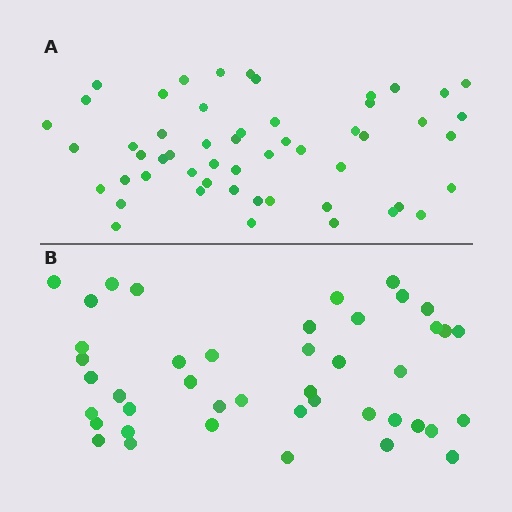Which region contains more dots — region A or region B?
Region A (the top region) has more dots.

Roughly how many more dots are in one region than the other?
Region A has roughly 10 or so more dots than region B.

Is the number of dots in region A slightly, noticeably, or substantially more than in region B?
Region A has only slightly more — the two regions are fairly close. The ratio is roughly 1.2 to 1.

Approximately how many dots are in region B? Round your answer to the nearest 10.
About 40 dots. (The exact count is 43, which rounds to 40.)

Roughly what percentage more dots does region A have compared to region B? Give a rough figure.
About 25% more.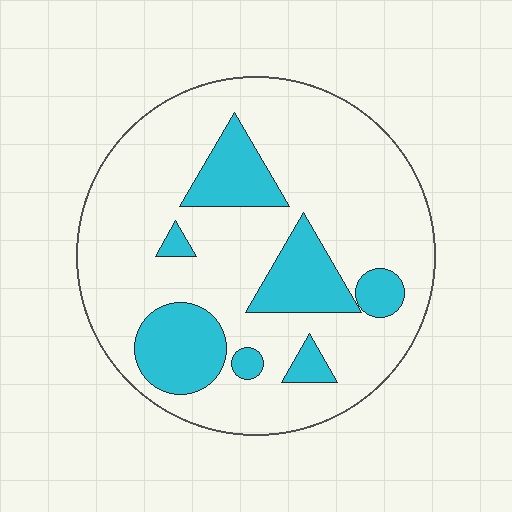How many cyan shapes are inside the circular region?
7.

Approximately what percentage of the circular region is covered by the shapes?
Approximately 25%.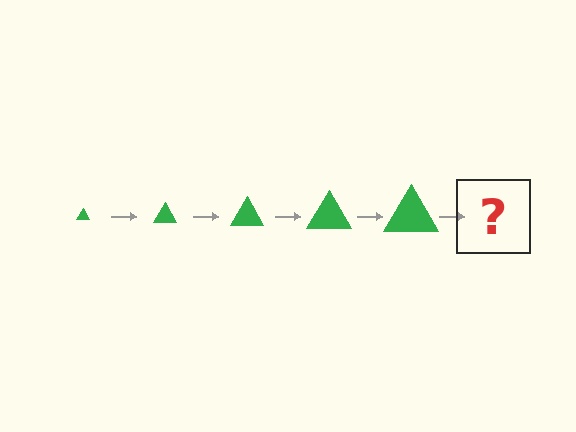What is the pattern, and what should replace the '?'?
The pattern is that the triangle gets progressively larger each step. The '?' should be a green triangle, larger than the previous one.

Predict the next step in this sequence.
The next step is a green triangle, larger than the previous one.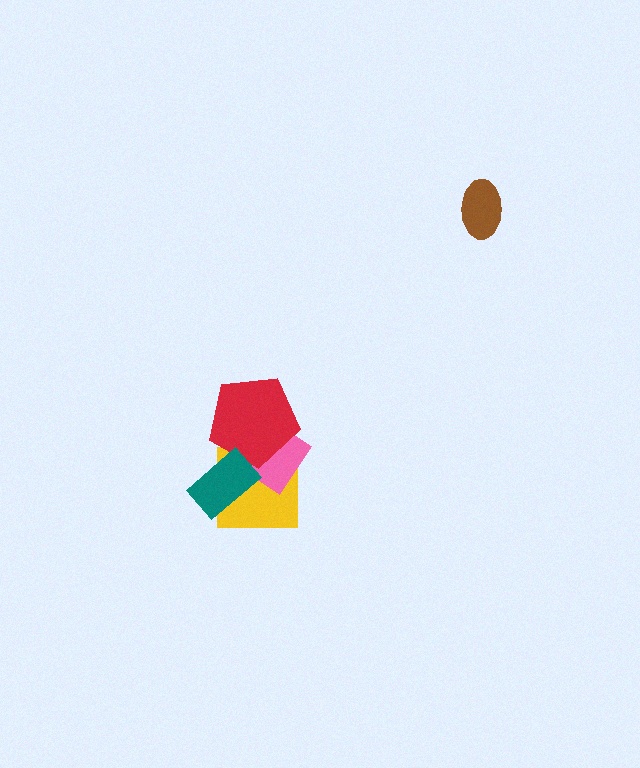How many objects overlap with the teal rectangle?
3 objects overlap with the teal rectangle.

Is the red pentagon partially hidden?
Yes, it is partially covered by another shape.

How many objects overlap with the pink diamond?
3 objects overlap with the pink diamond.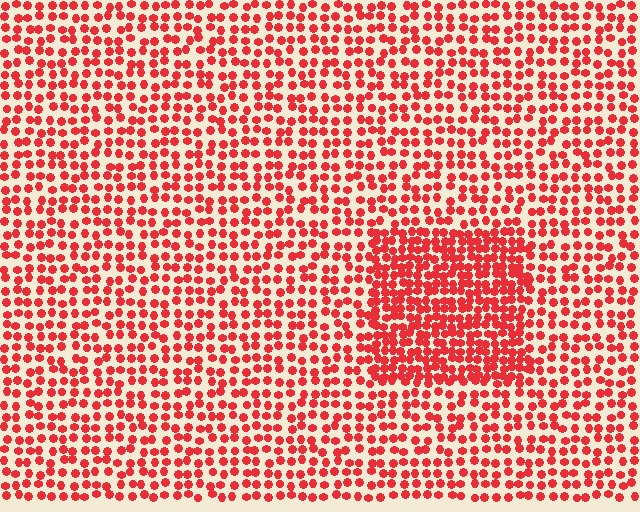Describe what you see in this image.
The image contains small red elements arranged at two different densities. A rectangle-shaped region is visible where the elements are more densely packed than the surrounding area.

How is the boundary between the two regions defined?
The boundary is defined by a change in element density (approximately 1.8x ratio). All elements are the same color, size, and shape.